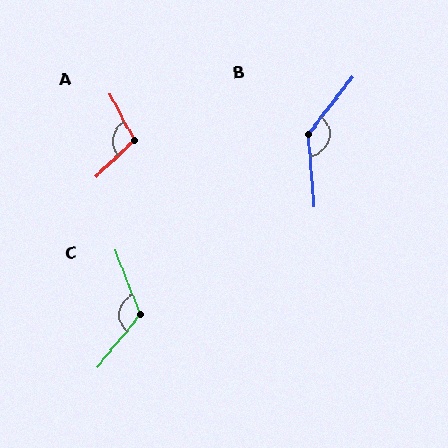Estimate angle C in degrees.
Approximately 119 degrees.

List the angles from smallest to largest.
A (105°), C (119°), B (137°).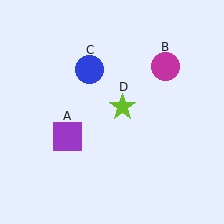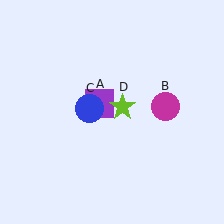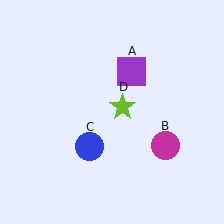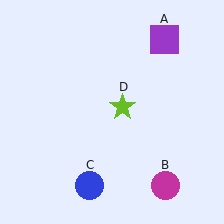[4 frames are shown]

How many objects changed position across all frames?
3 objects changed position: purple square (object A), magenta circle (object B), blue circle (object C).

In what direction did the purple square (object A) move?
The purple square (object A) moved up and to the right.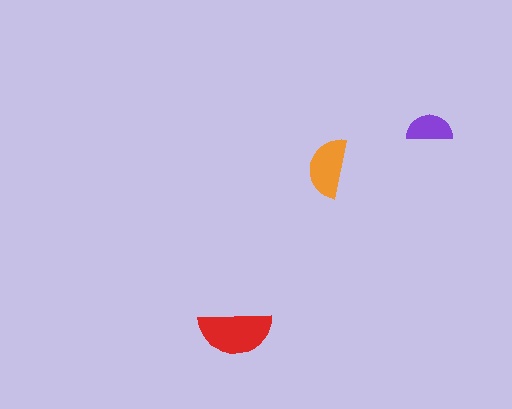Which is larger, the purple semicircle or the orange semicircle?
The orange one.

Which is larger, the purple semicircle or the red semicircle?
The red one.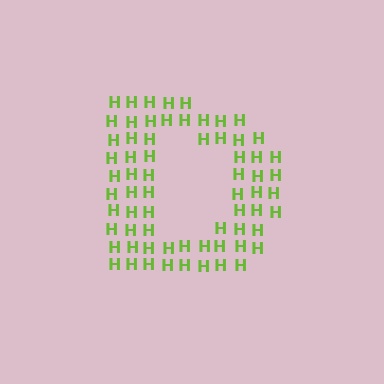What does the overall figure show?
The overall figure shows the letter D.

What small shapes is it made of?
It is made of small letter H's.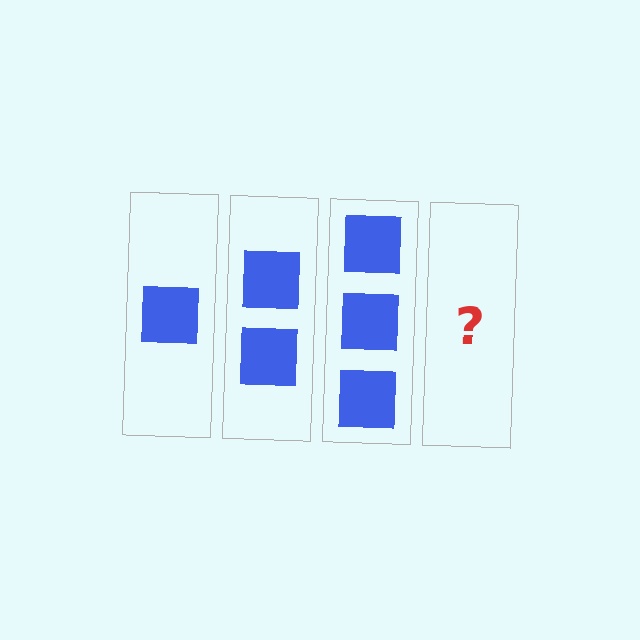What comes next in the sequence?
The next element should be 4 squares.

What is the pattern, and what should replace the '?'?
The pattern is that each step adds one more square. The '?' should be 4 squares.